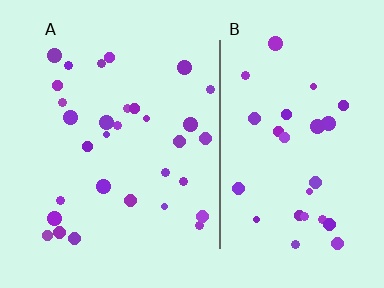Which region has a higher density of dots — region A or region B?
A (the left).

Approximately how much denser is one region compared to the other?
Approximately 1.1× — region A over region B.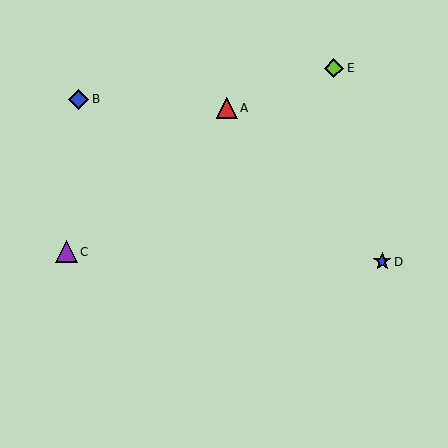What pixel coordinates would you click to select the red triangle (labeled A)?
Click at (227, 108) to select the red triangle A.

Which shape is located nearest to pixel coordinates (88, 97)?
The blue diamond (labeled B) at (79, 99) is nearest to that location.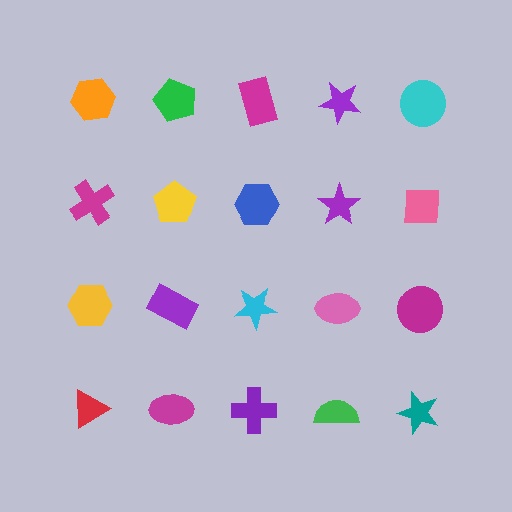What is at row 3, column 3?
A cyan star.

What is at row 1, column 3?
A magenta rectangle.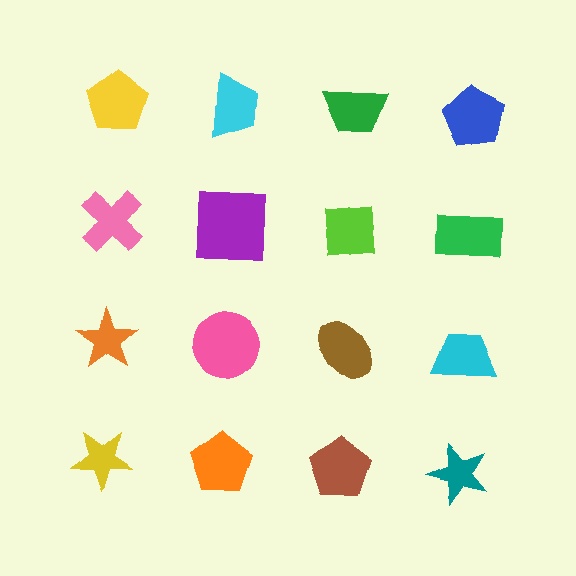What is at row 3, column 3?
A brown ellipse.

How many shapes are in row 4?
4 shapes.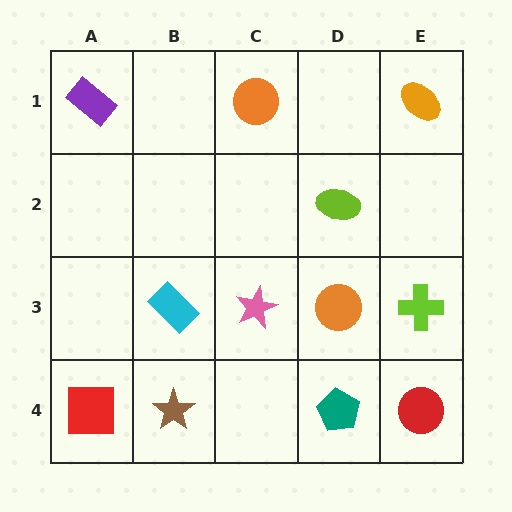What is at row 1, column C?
An orange circle.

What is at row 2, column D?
A lime ellipse.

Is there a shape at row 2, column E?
No, that cell is empty.